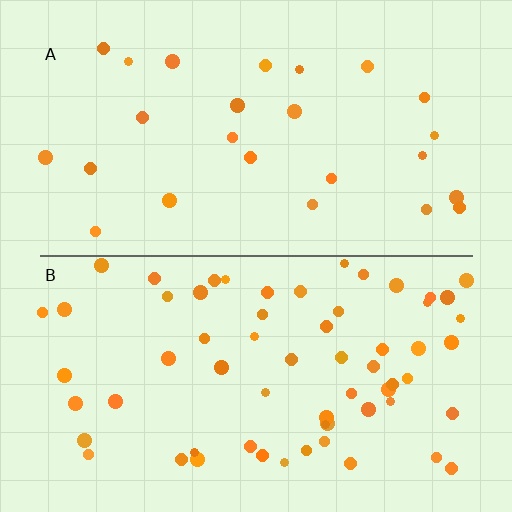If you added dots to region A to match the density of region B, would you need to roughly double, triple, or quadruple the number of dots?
Approximately triple.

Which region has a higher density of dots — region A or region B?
B (the bottom).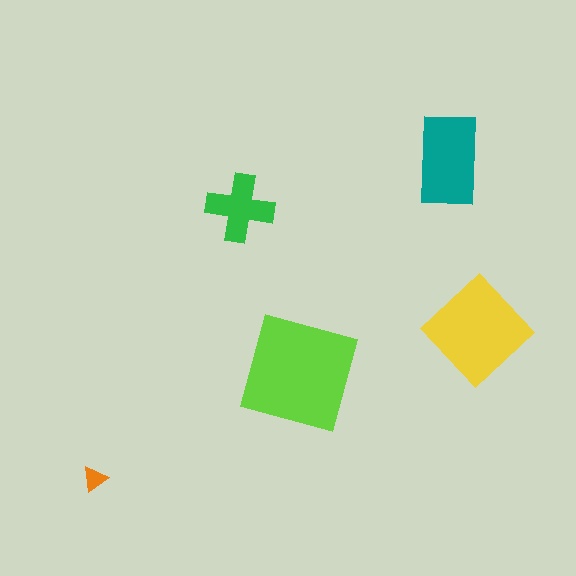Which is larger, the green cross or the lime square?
The lime square.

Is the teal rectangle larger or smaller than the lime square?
Smaller.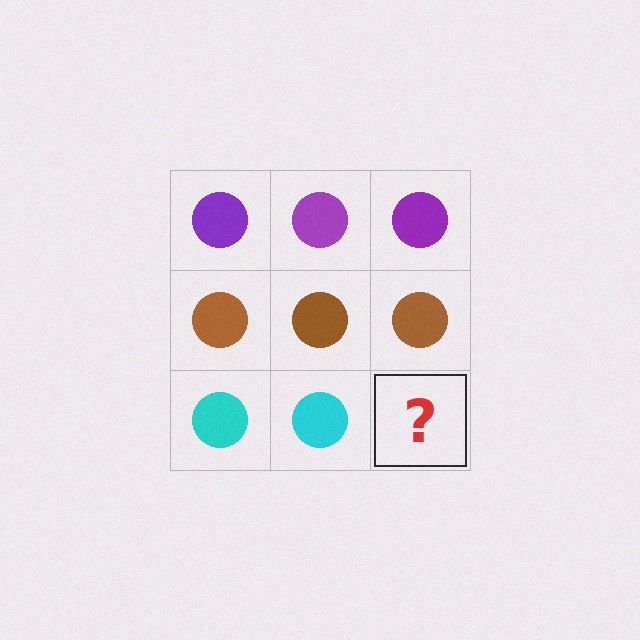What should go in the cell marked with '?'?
The missing cell should contain a cyan circle.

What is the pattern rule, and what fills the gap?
The rule is that each row has a consistent color. The gap should be filled with a cyan circle.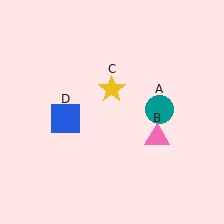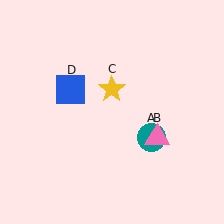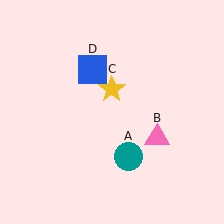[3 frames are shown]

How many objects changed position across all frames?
2 objects changed position: teal circle (object A), blue square (object D).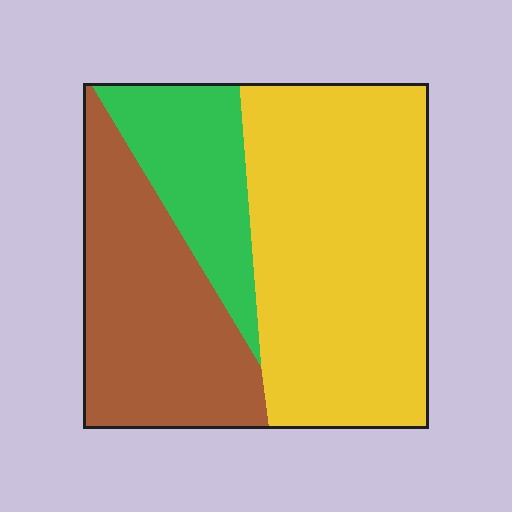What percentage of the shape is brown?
Brown covers around 30% of the shape.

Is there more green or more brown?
Brown.